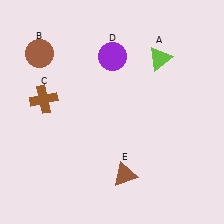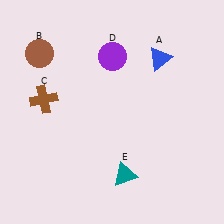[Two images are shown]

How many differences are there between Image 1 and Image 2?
There are 2 differences between the two images.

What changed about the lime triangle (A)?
In Image 1, A is lime. In Image 2, it changed to blue.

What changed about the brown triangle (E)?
In Image 1, E is brown. In Image 2, it changed to teal.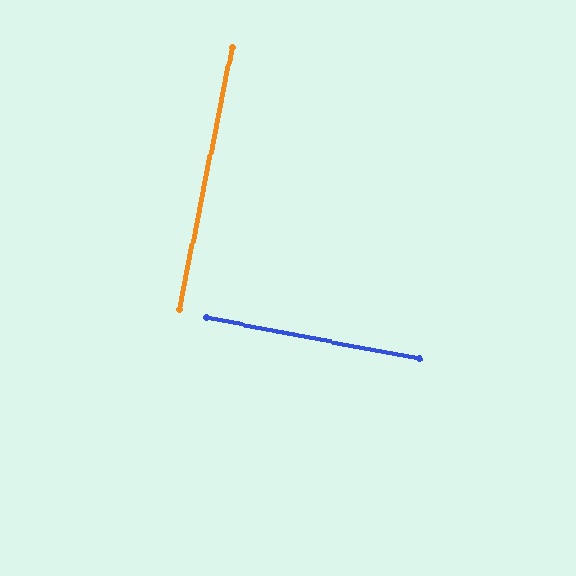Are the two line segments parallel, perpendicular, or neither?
Perpendicular — they meet at approximately 90°.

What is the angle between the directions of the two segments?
Approximately 90 degrees.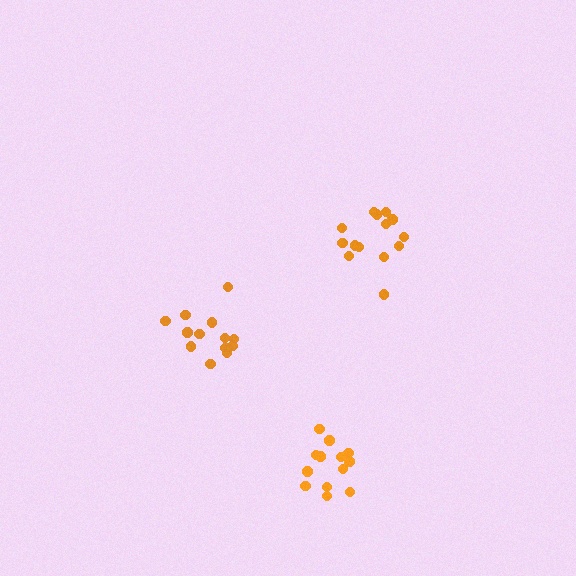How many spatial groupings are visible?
There are 3 spatial groupings.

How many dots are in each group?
Group 1: 14 dots, Group 2: 13 dots, Group 3: 13 dots (40 total).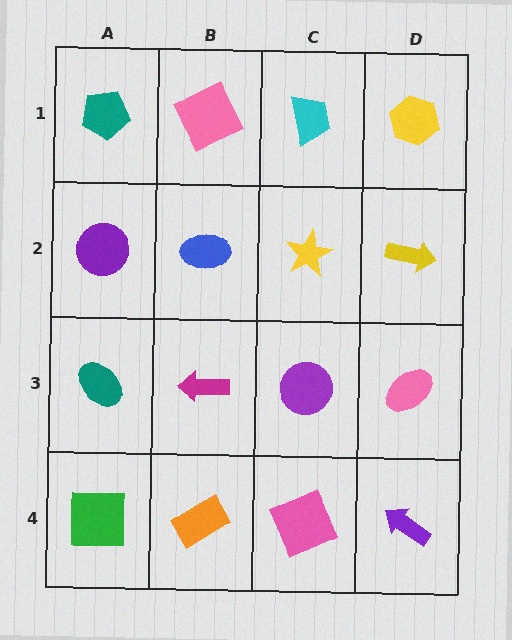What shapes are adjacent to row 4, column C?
A purple circle (row 3, column C), an orange rectangle (row 4, column B), a purple arrow (row 4, column D).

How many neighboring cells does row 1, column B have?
3.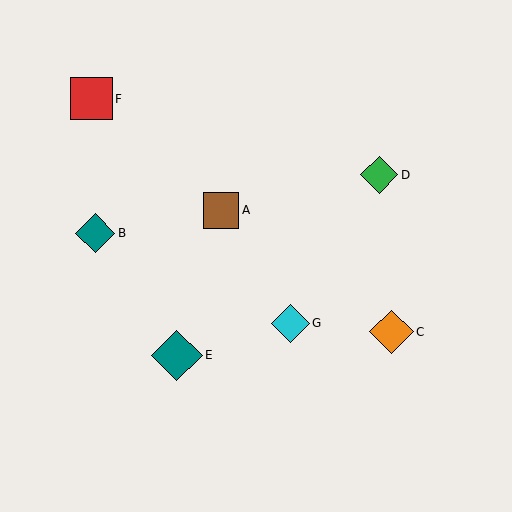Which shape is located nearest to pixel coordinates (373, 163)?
The green diamond (labeled D) at (379, 175) is nearest to that location.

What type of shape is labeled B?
Shape B is a teal diamond.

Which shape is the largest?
The teal diamond (labeled E) is the largest.